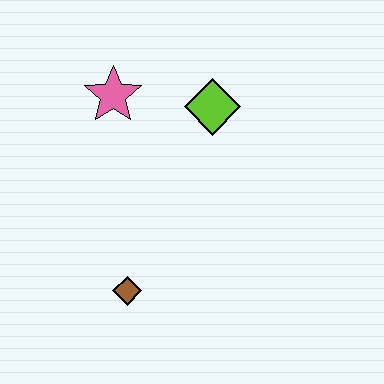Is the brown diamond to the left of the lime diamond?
Yes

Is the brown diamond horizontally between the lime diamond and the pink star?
Yes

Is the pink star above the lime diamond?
Yes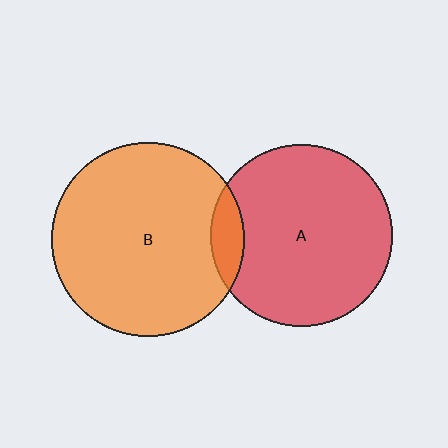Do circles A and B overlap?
Yes.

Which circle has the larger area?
Circle B (orange).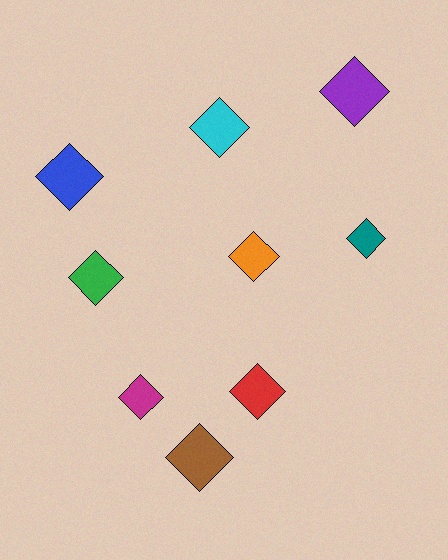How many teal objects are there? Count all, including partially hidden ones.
There is 1 teal object.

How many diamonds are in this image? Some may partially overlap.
There are 9 diamonds.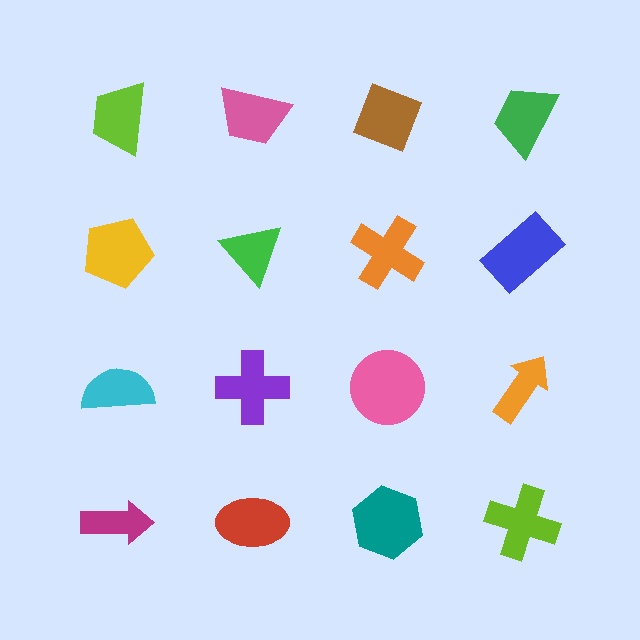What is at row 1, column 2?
A pink trapezoid.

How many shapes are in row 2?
4 shapes.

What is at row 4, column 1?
A magenta arrow.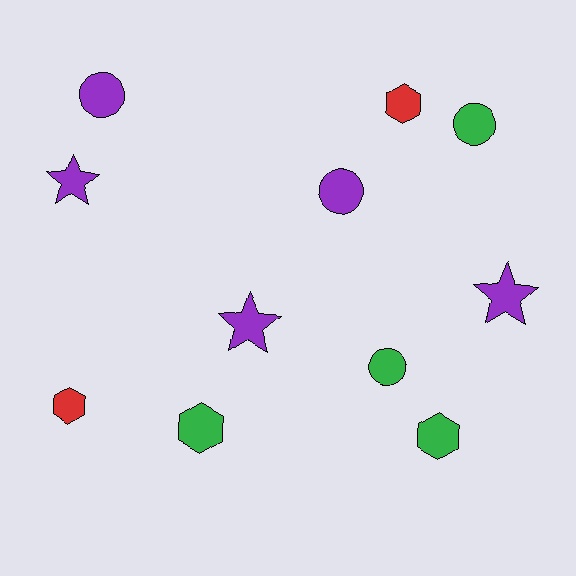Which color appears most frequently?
Purple, with 5 objects.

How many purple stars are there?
There are 3 purple stars.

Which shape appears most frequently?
Circle, with 4 objects.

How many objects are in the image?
There are 11 objects.